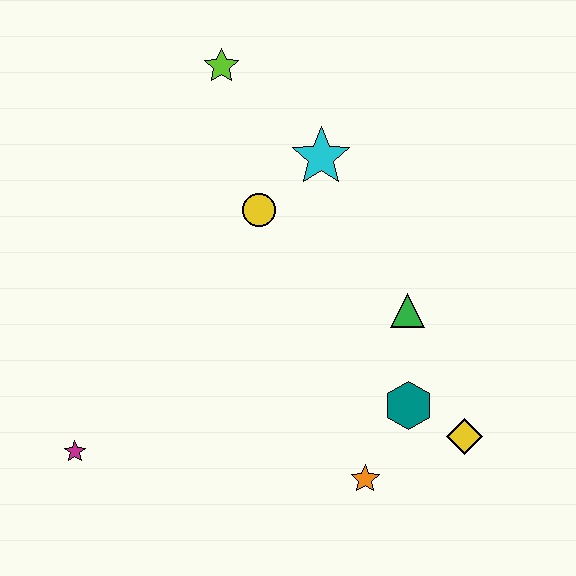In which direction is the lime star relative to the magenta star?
The lime star is above the magenta star.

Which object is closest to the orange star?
The teal hexagon is closest to the orange star.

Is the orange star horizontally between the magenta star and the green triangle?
Yes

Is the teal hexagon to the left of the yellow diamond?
Yes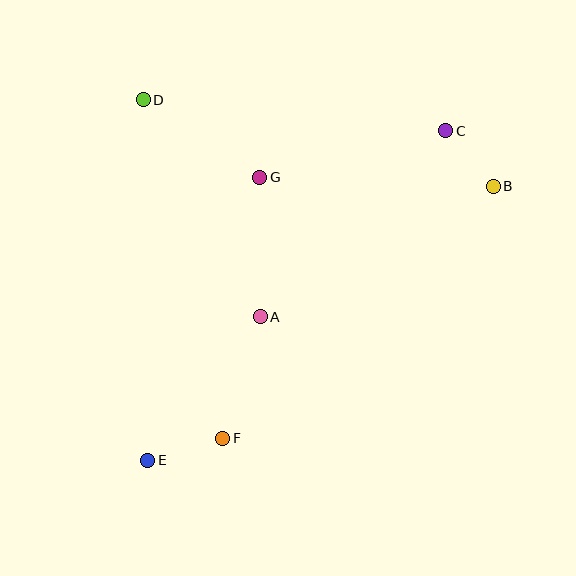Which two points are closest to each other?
Points B and C are closest to each other.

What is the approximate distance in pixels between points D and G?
The distance between D and G is approximately 140 pixels.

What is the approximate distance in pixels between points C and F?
The distance between C and F is approximately 380 pixels.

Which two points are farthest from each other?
Points C and E are farthest from each other.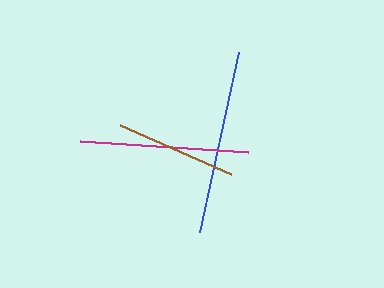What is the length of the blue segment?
The blue segment is approximately 184 pixels long.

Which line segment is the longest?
The blue line is the longest at approximately 184 pixels.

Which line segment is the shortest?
The brown line is the shortest at approximately 122 pixels.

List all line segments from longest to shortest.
From longest to shortest: blue, magenta, brown.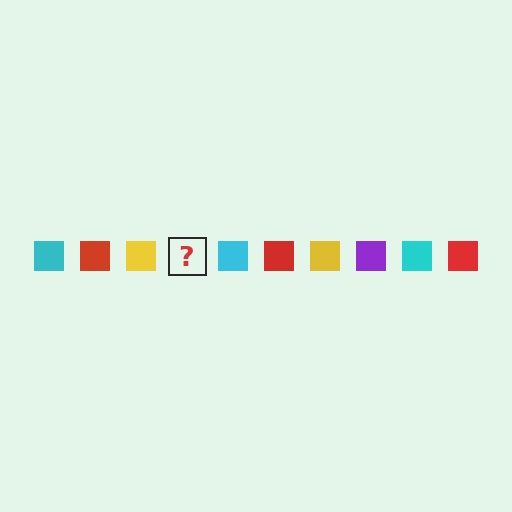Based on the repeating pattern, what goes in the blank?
The blank should be a purple square.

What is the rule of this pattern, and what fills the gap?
The rule is that the pattern cycles through cyan, red, yellow, purple squares. The gap should be filled with a purple square.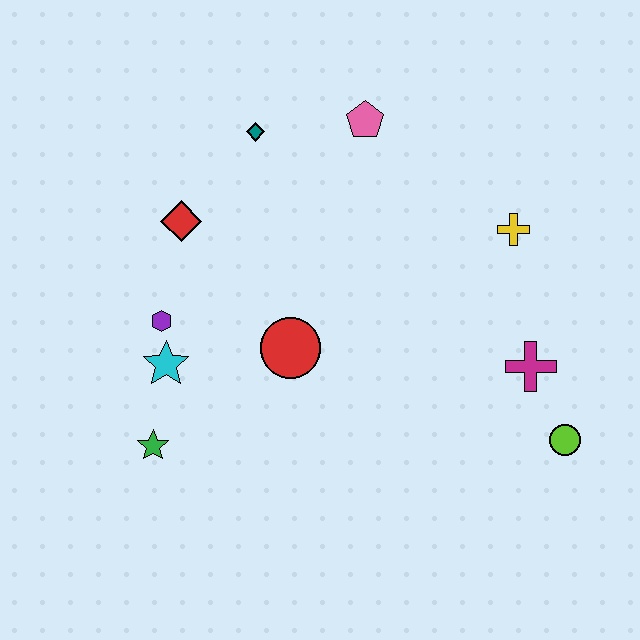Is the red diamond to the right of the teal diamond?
No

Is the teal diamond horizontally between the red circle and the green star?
Yes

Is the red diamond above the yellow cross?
Yes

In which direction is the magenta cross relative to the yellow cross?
The magenta cross is below the yellow cross.